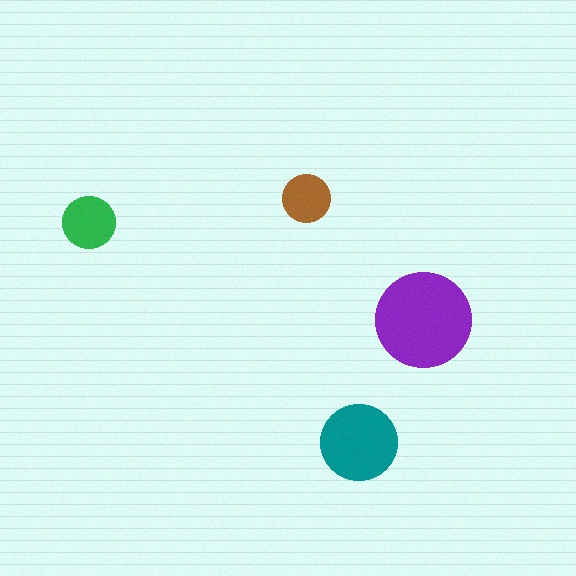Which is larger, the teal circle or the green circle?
The teal one.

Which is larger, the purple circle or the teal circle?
The purple one.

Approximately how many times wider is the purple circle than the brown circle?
About 2 times wider.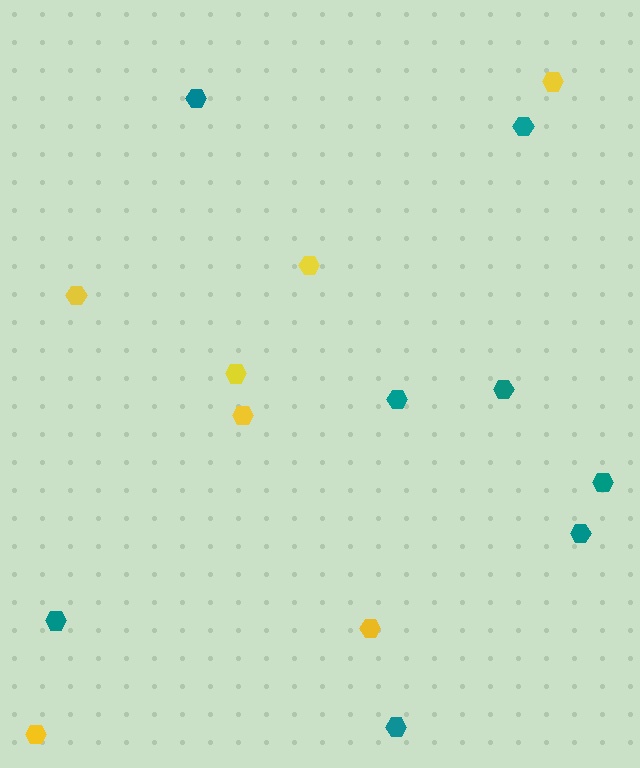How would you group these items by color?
There are 2 groups: one group of teal hexagons (8) and one group of yellow hexagons (7).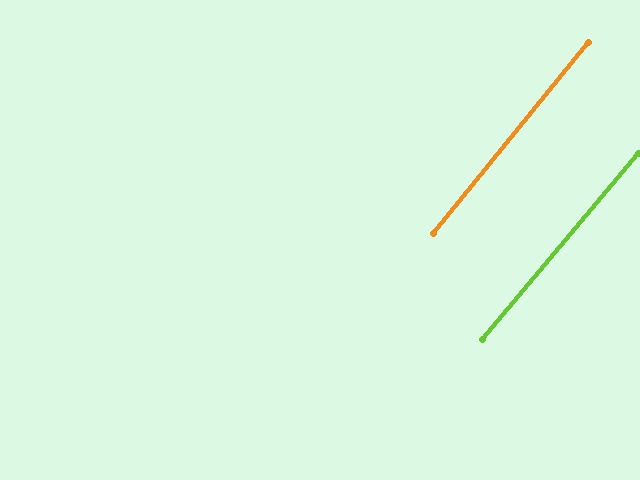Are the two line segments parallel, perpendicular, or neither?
Parallel — their directions differ by only 0.8°.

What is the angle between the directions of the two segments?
Approximately 1 degree.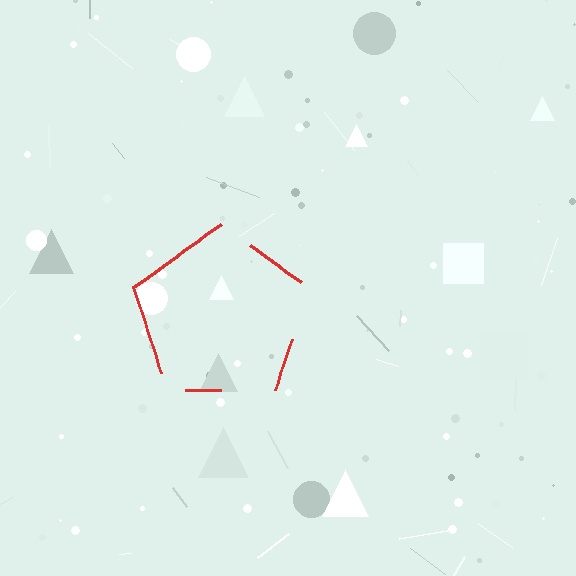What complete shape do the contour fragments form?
The contour fragments form a pentagon.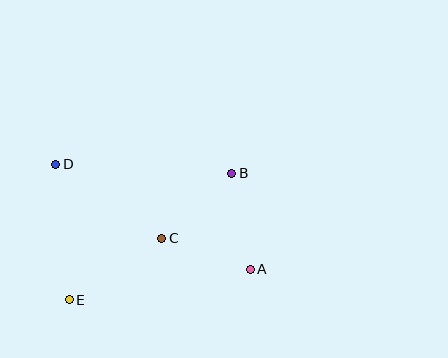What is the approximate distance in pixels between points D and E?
The distance between D and E is approximately 136 pixels.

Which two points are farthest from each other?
Points A and D are farthest from each other.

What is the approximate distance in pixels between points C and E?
The distance between C and E is approximately 111 pixels.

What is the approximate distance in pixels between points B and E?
The distance between B and E is approximately 206 pixels.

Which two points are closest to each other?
Points A and C are closest to each other.